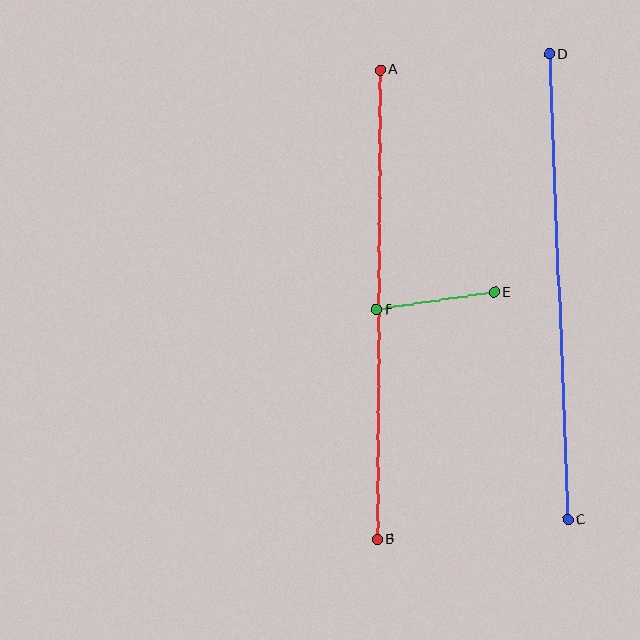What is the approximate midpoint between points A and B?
The midpoint is at approximately (379, 304) pixels.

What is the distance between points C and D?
The distance is approximately 466 pixels.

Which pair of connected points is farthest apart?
Points A and B are farthest apart.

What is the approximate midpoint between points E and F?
The midpoint is at approximately (436, 301) pixels.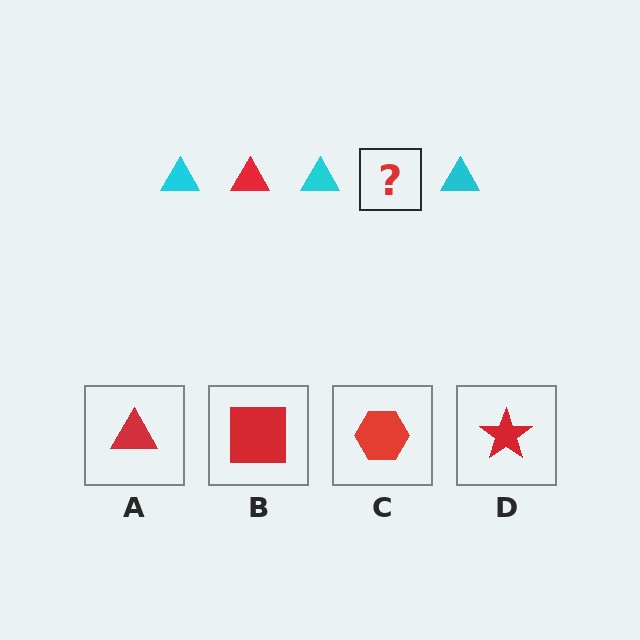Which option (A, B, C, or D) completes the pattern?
A.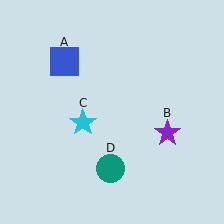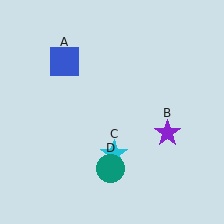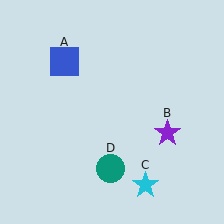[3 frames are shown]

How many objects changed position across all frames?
1 object changed position: cyan star (object C).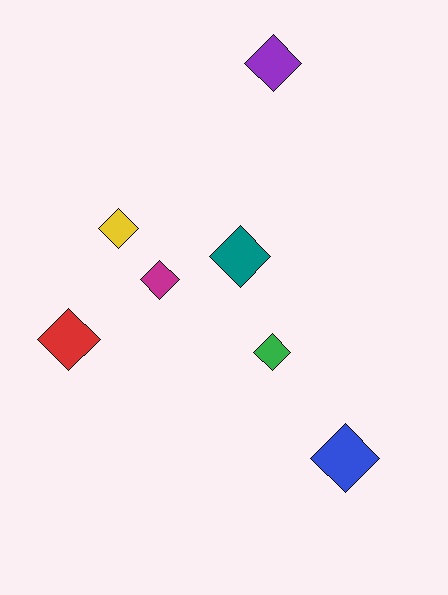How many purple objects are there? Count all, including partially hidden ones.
There is 1 purple object.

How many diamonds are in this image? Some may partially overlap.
There are 7 diamonds.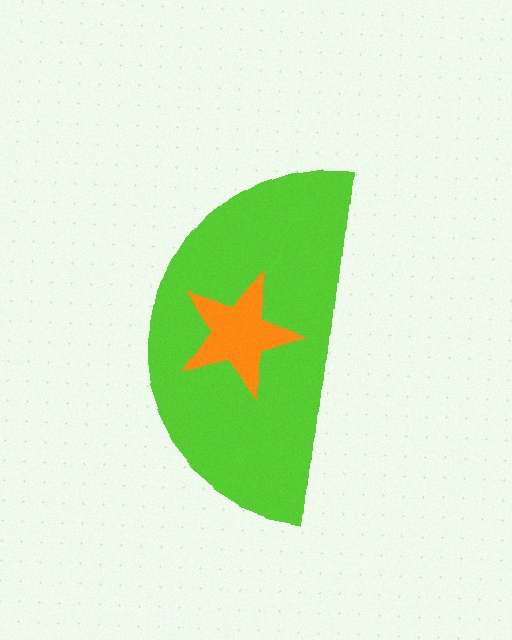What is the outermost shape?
The lime semicircle.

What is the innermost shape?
The orange star.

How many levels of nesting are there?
2.